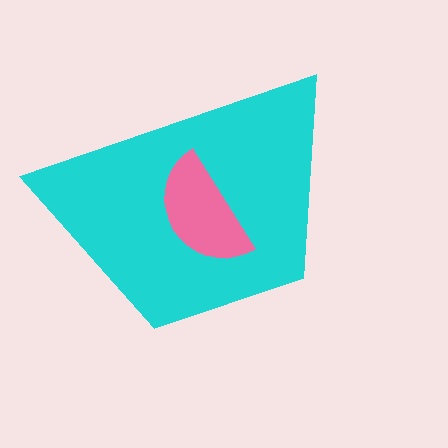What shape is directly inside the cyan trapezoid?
The pink semicircle.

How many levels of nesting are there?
2.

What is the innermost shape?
The pink semicircle.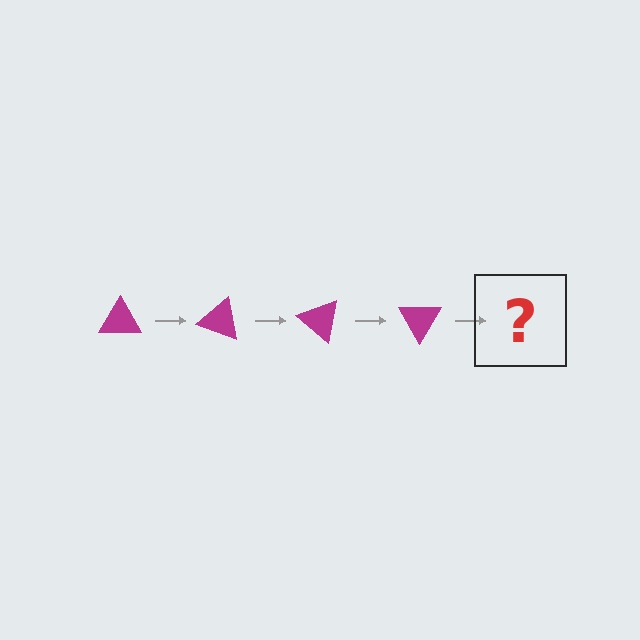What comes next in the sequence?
The next element should be a magenta triangle rotated 80 degrees.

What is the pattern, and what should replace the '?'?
The pattern is that the triangle rotates 20 degrees each step. The '?' should be a magenta triangle rotated 80 degrees.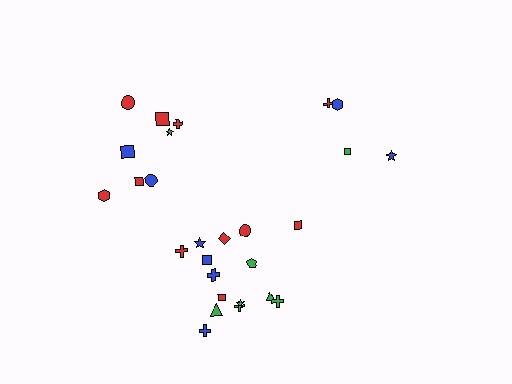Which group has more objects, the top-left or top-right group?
The top-left group.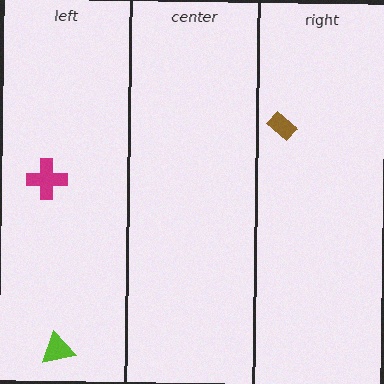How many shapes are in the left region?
2.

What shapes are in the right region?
The brown rectangle.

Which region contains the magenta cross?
The left region.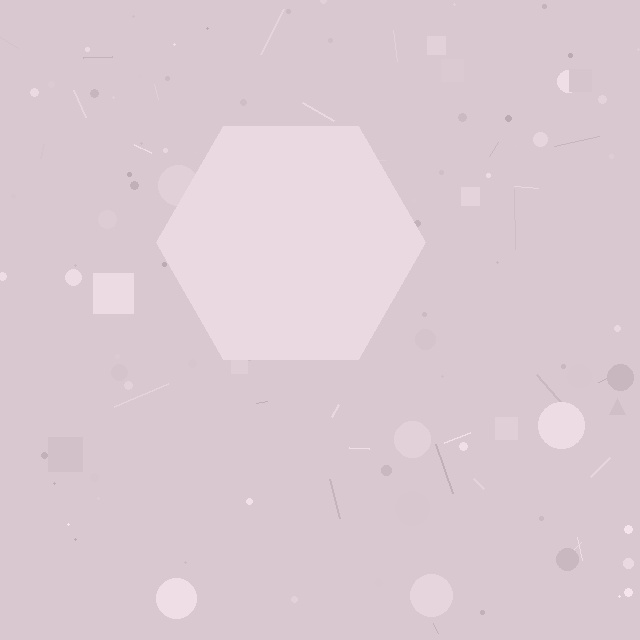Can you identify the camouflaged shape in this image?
The camouflaged shape is a hexagon.